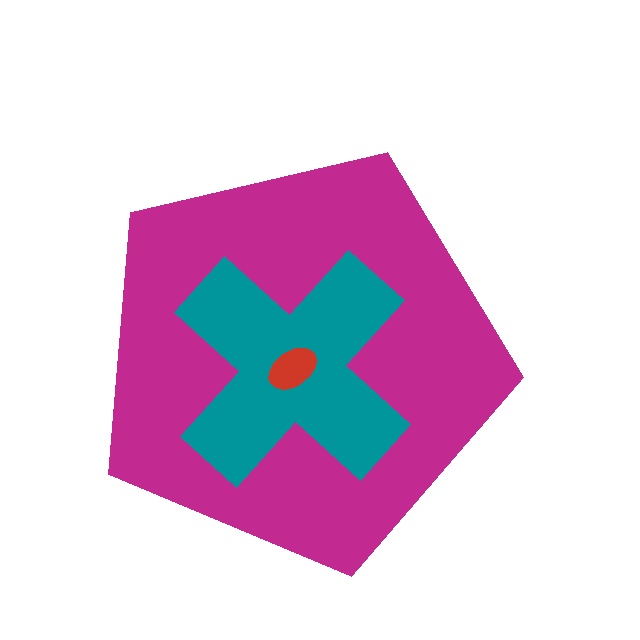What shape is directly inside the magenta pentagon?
The teal cross.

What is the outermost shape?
The magenta pentagon.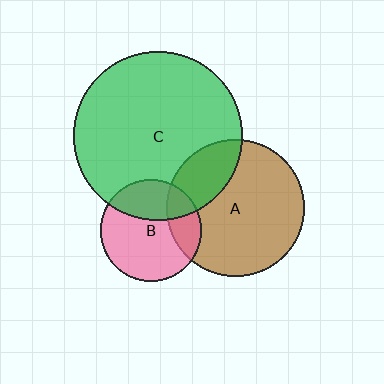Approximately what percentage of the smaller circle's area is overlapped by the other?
Approximately 30%.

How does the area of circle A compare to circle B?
Approximately 1.9 times.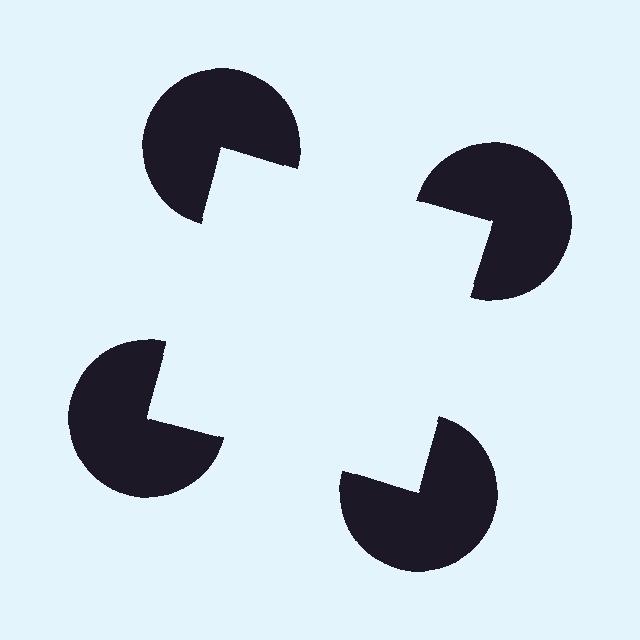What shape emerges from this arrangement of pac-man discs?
An illusory square — its edges are inferred from the aligned wedge cuts in the pac-man discs, not physically drawn.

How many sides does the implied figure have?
4 sides.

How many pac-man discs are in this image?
There are 4 — one at each vertex of the illusory square.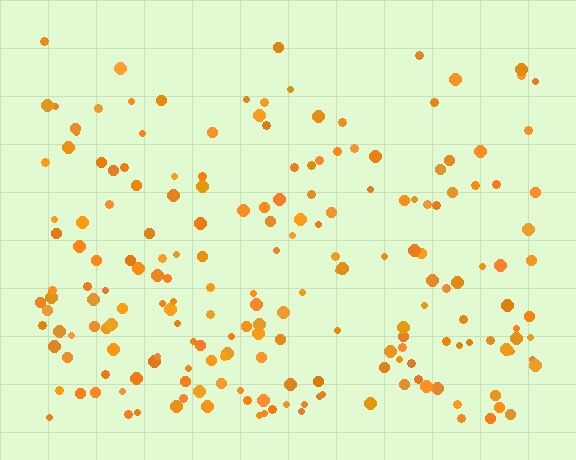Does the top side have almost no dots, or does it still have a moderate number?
Still a moderate number, just noticeably fewer than the bottom.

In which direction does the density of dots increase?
From top to bottom, with the bottom side densest.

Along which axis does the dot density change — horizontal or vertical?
Vertical.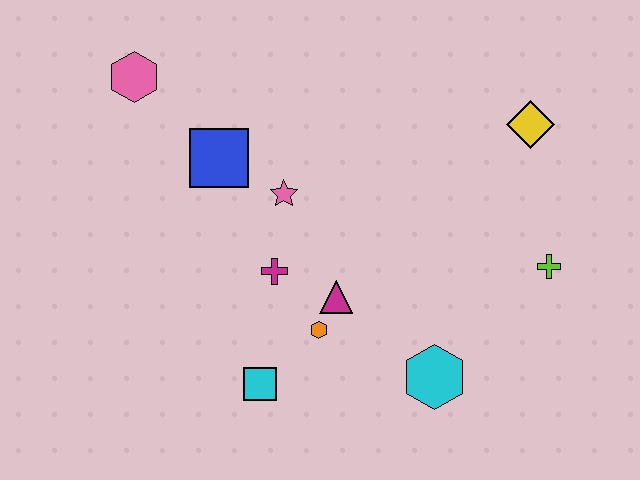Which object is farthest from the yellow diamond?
The pink hexagon is farthest from the yellow diamond.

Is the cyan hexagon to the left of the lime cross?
Yes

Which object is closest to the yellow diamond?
The lime cross is closest to the yellow diamond.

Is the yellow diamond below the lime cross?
No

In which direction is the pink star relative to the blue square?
The pink star is to the right of the blue square.